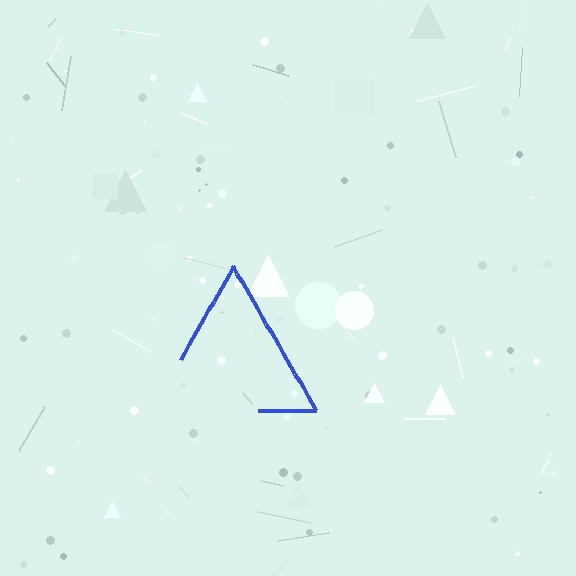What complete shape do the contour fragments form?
The contour fragments form a triangle.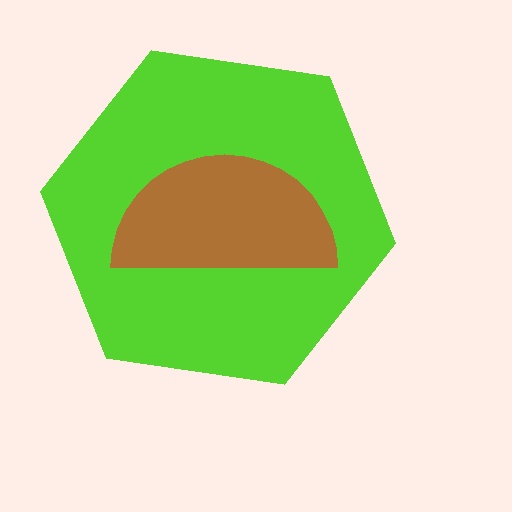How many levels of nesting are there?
2.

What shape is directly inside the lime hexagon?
The brown semicircle.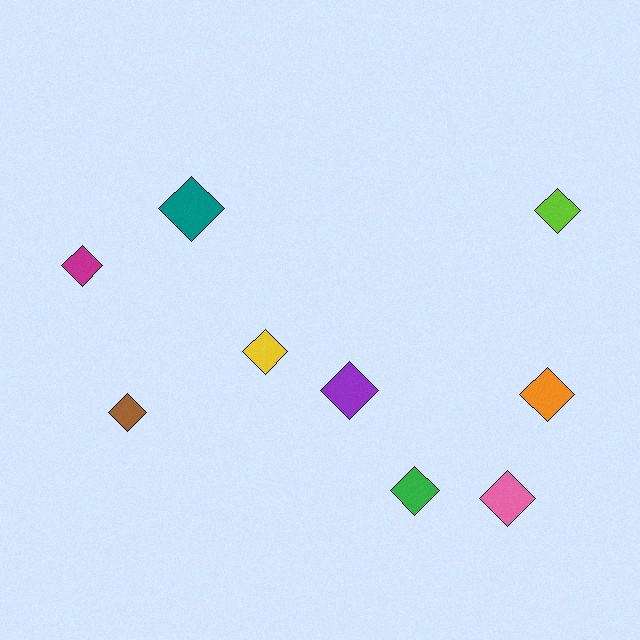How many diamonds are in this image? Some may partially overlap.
There are 9 diamonds.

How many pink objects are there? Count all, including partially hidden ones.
There is 1 pink object.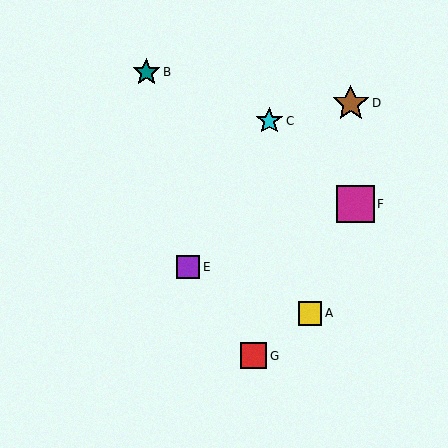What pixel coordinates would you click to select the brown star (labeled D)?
Click at (351, 103) to select the brown star D.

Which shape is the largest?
The magenta square (labeled F) is the largest.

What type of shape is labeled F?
Shape F is a magenta square.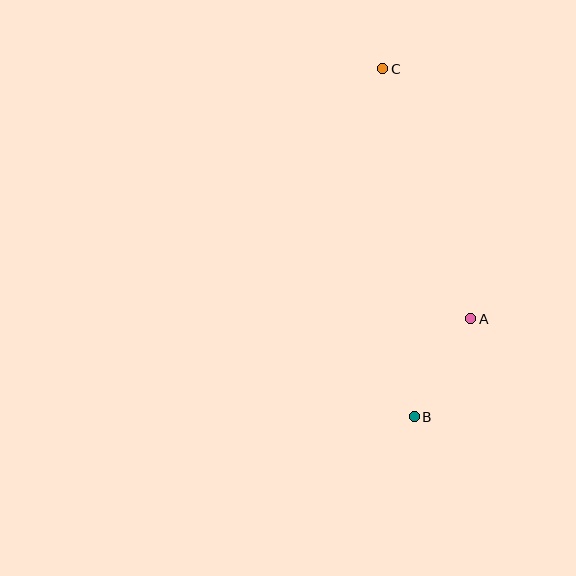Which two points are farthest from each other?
Points B and C are farthest from each other.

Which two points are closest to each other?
Points A and B are closest to each other.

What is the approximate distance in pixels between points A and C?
The distance between A and C is approximately 265 pixels.